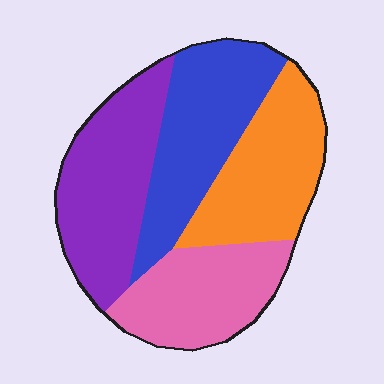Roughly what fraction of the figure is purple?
Purple takes up about one quarter (1/4) of the figure.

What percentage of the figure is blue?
Blue covers about 25% of the figure.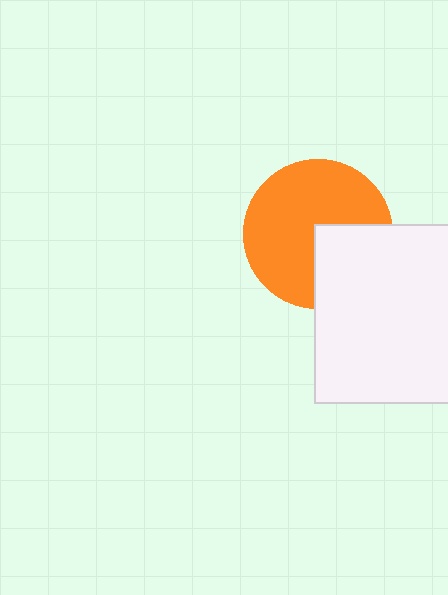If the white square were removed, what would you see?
You would see the complete orange circle.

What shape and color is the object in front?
The object in front is a white square.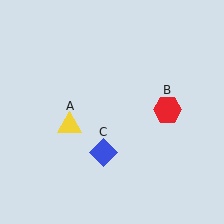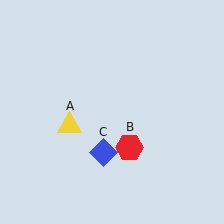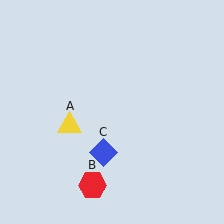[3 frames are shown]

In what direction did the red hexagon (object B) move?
The red hexagon (object B) moved down and to the left.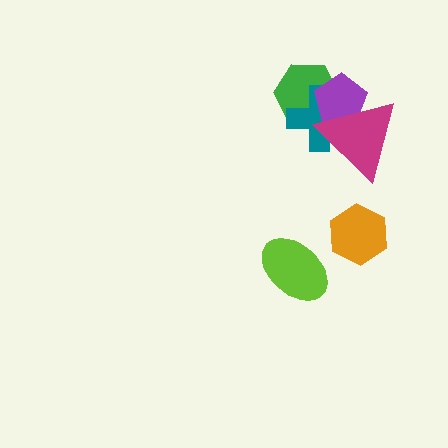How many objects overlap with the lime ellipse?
0 objects overlap with the lime ellipse.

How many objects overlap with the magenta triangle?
3 objects overlap with the magenta triangle.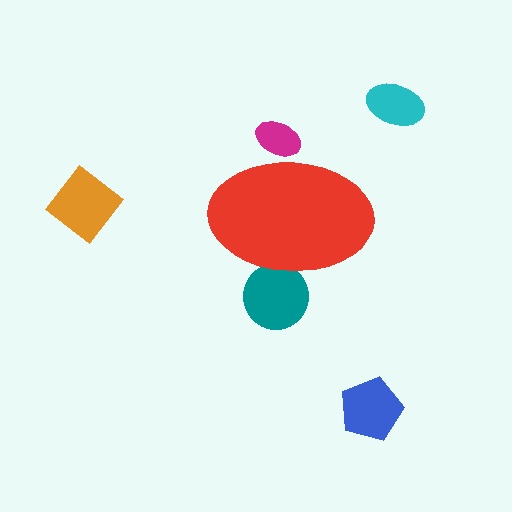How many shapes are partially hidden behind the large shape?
2 shapes are partially hidden.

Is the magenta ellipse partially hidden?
Yes, the magenta ellipse is partially hidden behind the red ellipse.